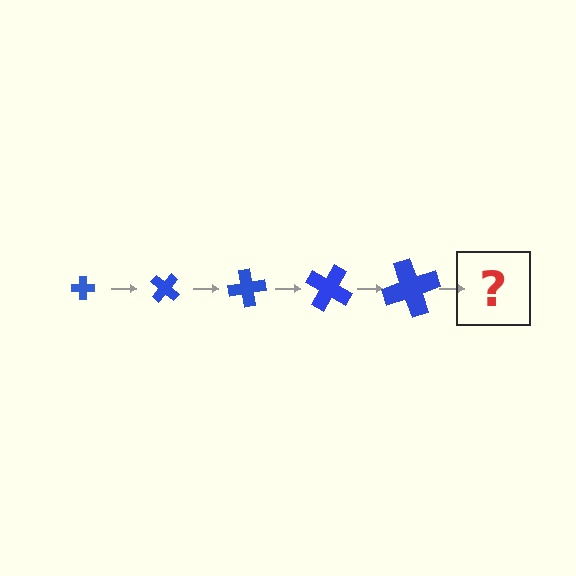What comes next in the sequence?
The next element should be a cross, larger than the previous one and rotated 200 degrees from the start.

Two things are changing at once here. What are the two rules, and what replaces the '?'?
The two rules are that the cross grows larger each step and it rotates 40 degrees each step. The '?' should be a cross, larger than the previous one and rotated 200 degrees from the start.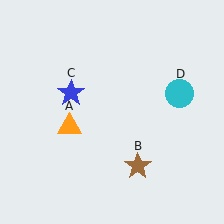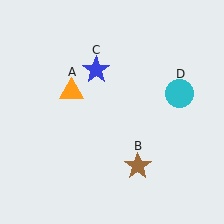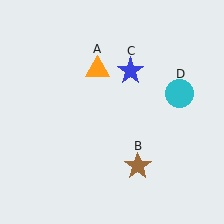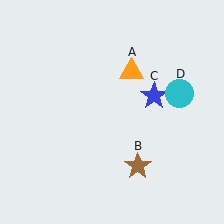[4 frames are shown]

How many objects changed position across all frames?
2 objects changed position: orange triangle (object A), blue star (object C).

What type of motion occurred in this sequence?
The orange triangle (object A), blue star (object C) rotated clockwise around the center of the scene.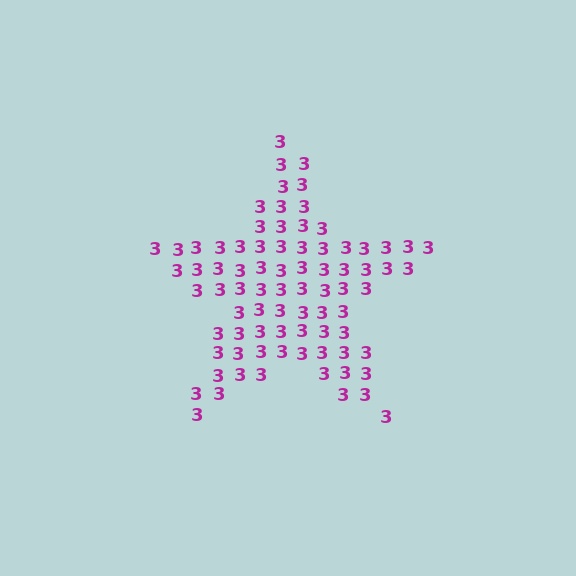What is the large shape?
The large shape is a star.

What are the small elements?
The small elements are digit 3's.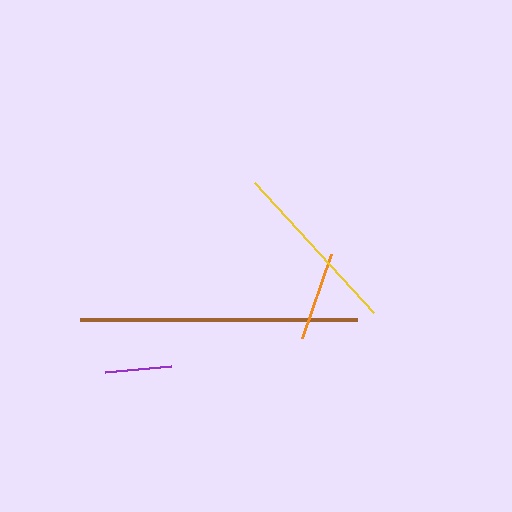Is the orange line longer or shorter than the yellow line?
The yellow line is longer than the orange line.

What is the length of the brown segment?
The brown segment is approximately 277 pixels long.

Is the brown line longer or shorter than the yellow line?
The brown line is longer than the yellow line.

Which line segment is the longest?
The brown line is the longest at approximately 277 pixels.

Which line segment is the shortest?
The purple line is the shortest at approximately 65 pixels.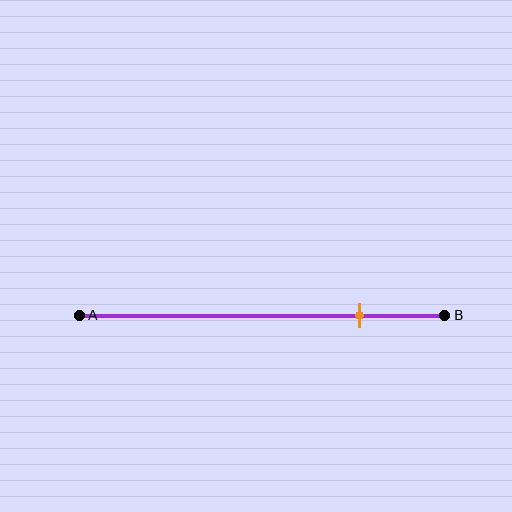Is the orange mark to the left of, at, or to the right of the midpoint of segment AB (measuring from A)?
The orange mark is to the right of the midpoint of segment AB.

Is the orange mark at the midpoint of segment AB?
No, the mark is at about 75% from A, not at the 50% midpoint.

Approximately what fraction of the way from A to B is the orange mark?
The orange mark is approximately 75% of the way from A to B.